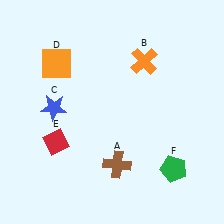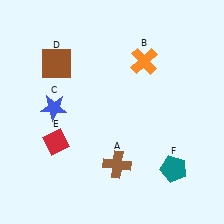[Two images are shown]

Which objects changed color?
D changed from orange to brown. F changed from green to teal.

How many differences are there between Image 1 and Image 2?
There are 2 differences between the two images.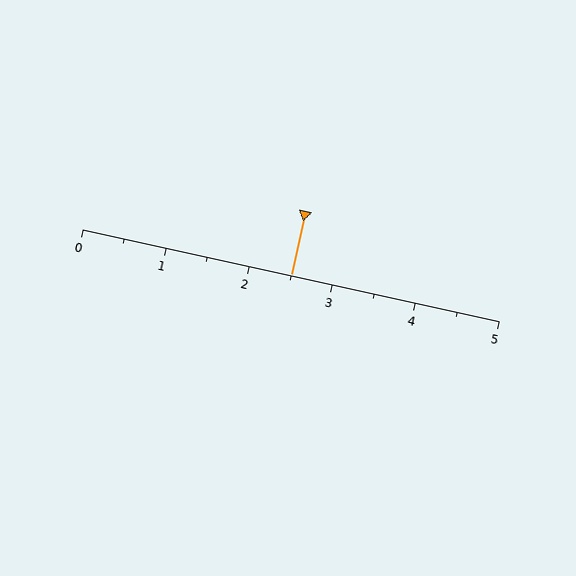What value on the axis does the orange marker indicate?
The marker indicates approximately 2.5.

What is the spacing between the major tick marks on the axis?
The major ticks are spaced 1 apart.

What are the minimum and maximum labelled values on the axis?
The axis runs from 0 to 5.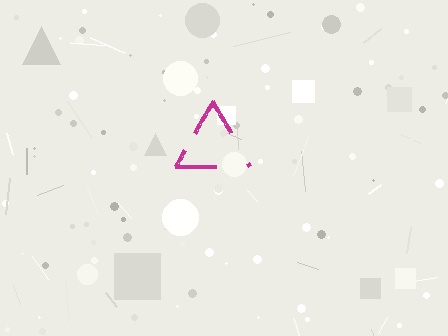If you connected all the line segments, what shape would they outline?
They would outline a triangle.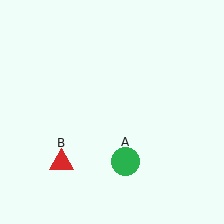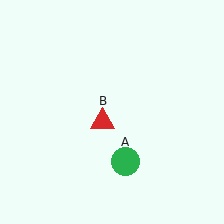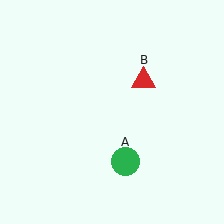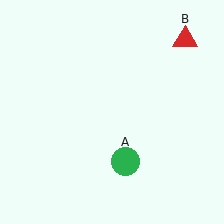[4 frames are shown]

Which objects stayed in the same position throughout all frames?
Green circle (object A) remained stationary.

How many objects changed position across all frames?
1 object changed position: red triangle (object B).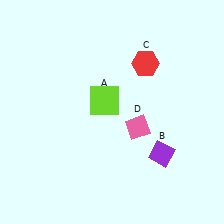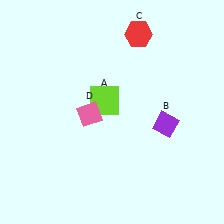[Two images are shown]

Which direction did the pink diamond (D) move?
The pink diamond (D) moved left.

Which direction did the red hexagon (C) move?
The red hexagon (C) moved up.